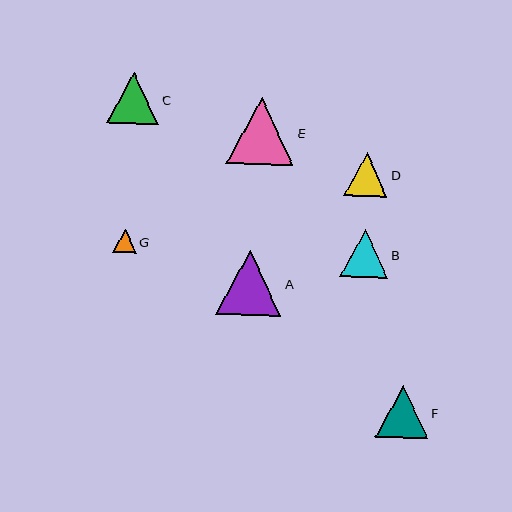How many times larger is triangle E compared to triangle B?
Triangle E is approximately 1.4 times the size of triangle B.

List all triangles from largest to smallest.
From largest to smallest: E, A, F, C, B, D, G.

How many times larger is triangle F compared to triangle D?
Triangle F is approximately 1.2 times the size of triangle D.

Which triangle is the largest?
Triangle E is the largest with a size of approximately 67 pixels.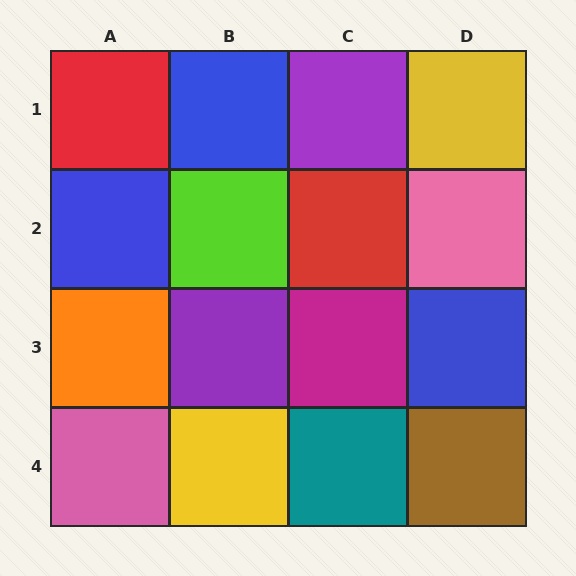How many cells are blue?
3 cells are blue.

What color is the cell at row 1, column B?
Blue.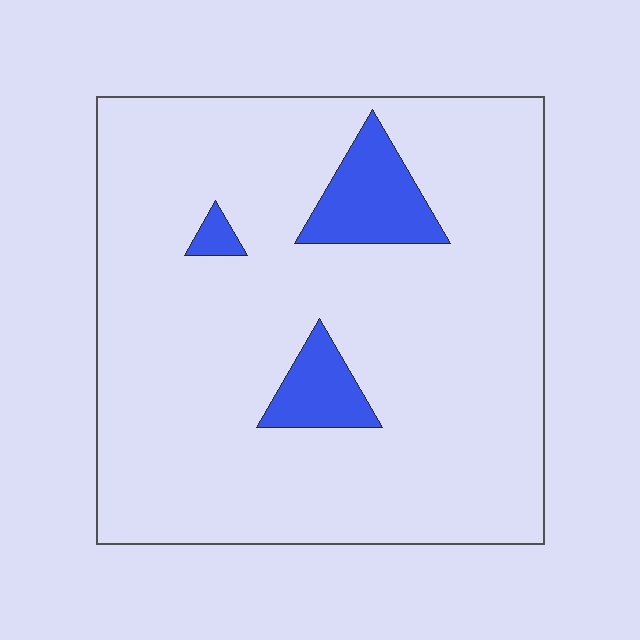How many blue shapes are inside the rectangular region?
3.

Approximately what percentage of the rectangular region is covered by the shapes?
Approximately 10%.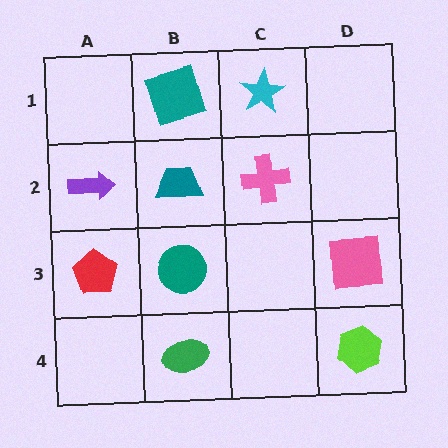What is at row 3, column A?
A red pentagon.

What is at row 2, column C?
A pink cross.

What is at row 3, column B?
A teal circle.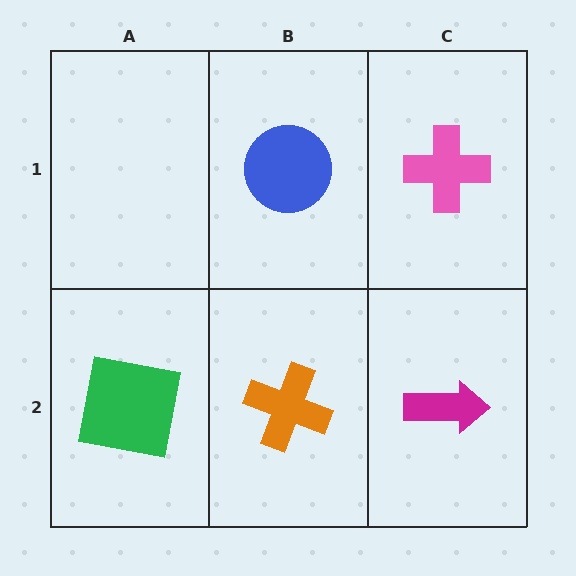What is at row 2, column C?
A magenta arrow.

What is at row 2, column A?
A green square.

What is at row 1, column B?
A blue circle.